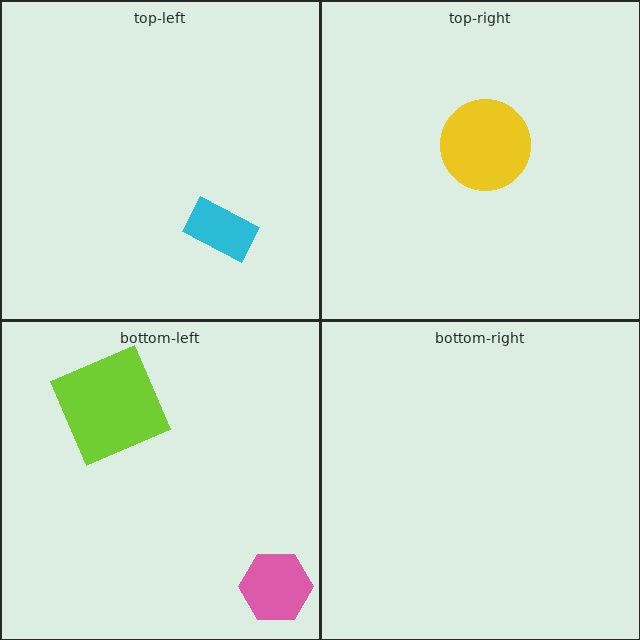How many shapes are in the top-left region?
1.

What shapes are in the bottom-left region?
The lime square, the pink hexagon.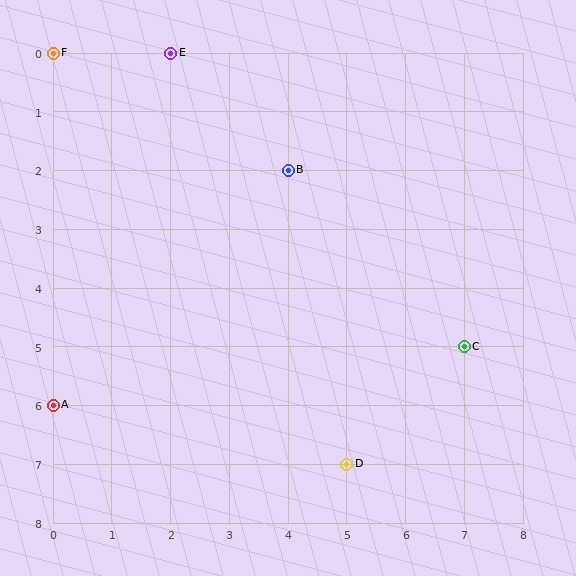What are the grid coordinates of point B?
Point B is at grid coordinates (4, 2).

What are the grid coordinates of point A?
Point A is at grid coordinates (0, 6).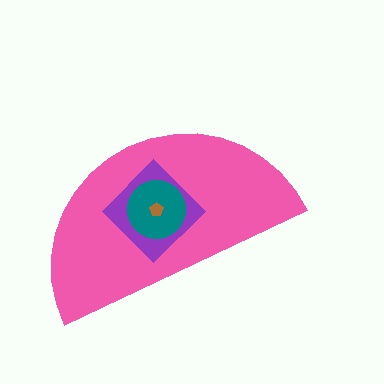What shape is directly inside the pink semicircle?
The purple diamond.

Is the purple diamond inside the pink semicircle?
Yes.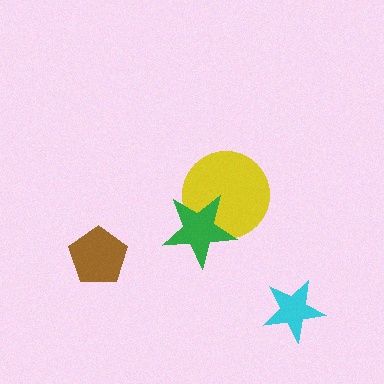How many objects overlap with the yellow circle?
1 object overlaps with the yellow circle.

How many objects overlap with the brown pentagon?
0 objects overlap with the brown pentagon.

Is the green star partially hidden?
No, no other shape covers it.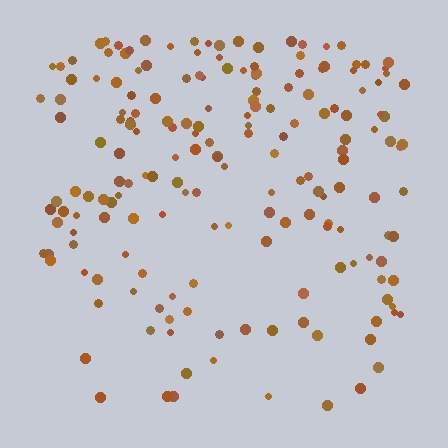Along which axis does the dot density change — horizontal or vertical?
Vertical.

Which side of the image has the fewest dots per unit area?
The bottom.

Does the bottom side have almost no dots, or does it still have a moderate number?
Still a moderate number, just noticeably fewer than the top.